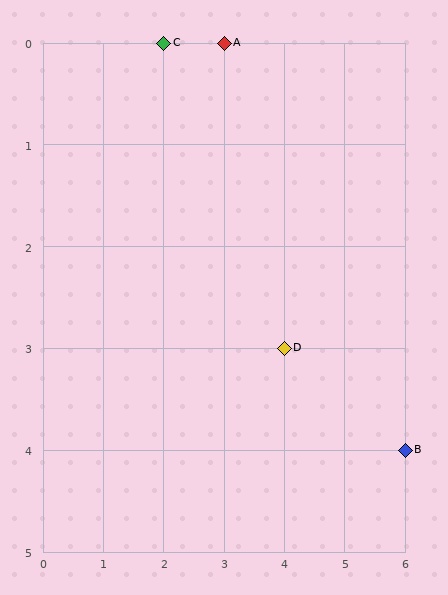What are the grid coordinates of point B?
Point B is at grid coordinates (6, 4).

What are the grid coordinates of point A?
Point A is at grid coordinates (3, 0).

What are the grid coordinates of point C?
Point C is at grid coordinates (2, 0).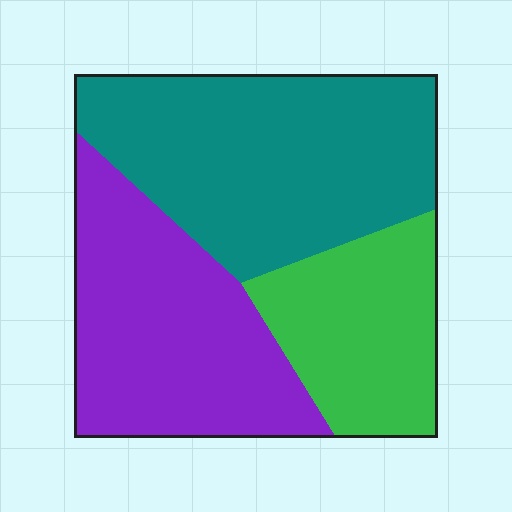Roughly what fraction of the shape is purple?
Purple takes up between a third and a half of the shape.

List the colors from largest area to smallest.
From largest to smallest: teal, purple, green.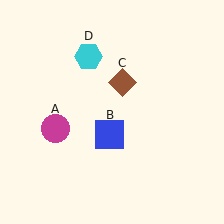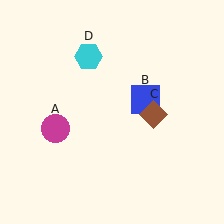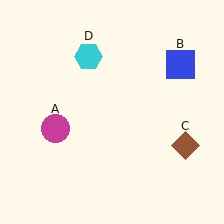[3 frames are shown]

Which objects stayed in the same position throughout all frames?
Magenta circle (object A) and cyan hexagon (object D) remained stationary.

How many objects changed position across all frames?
2 objects changed position: blue square (object B), brown diamond (object C).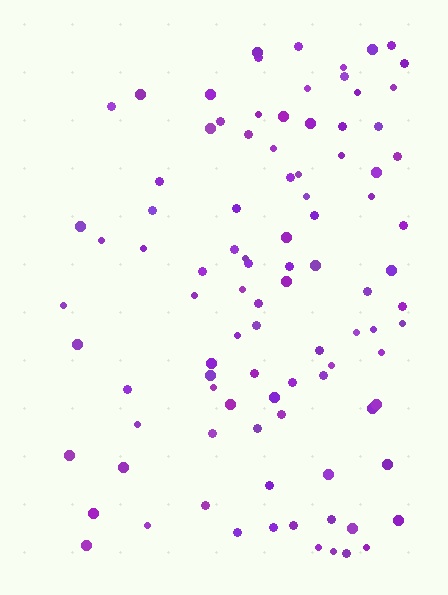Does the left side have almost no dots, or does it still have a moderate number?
Still a moderate number, just noticeably fewer than the right.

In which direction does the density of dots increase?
From left to right, with the right side densest.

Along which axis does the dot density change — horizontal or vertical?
Horizontal.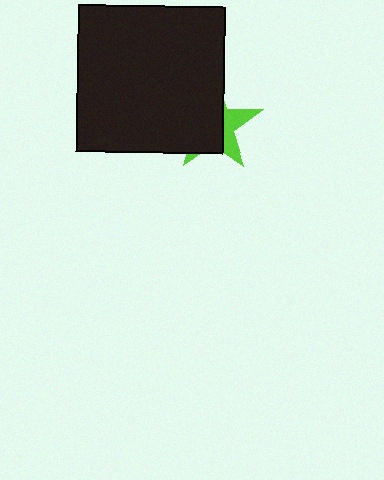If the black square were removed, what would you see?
You would see the complete lime star.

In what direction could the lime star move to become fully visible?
The lime star could move right. That would shift it out from behind the black square entirely.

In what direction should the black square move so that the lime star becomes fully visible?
The black square should move left. That is the shortest direction to clear the overlap and leave the lime star fully visible.